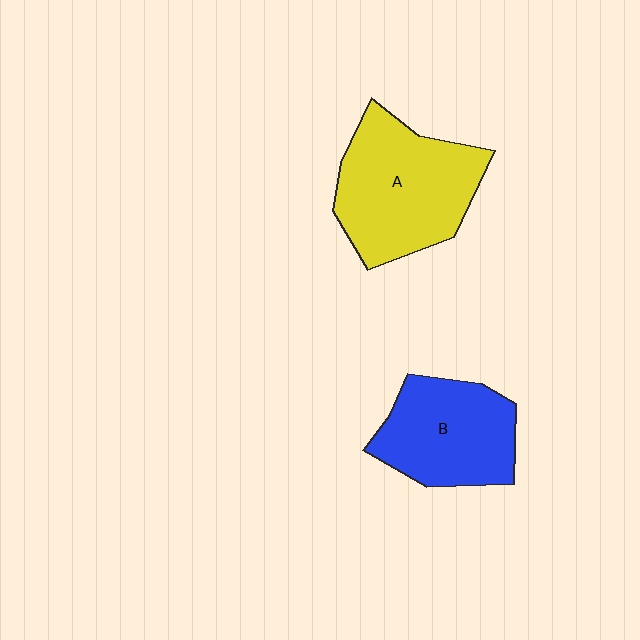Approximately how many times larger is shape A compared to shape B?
Approximately 1.3 times.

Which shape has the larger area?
Shape A (yellow).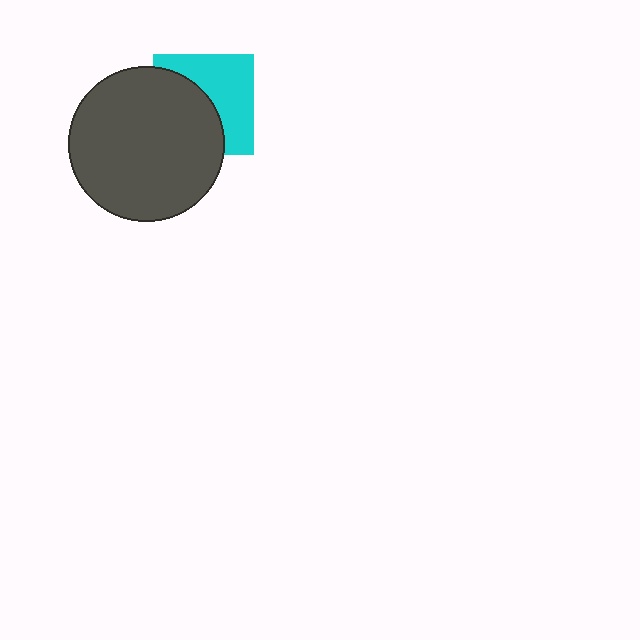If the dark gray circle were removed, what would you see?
You would see the complete cyan square.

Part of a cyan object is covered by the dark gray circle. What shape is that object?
It is a square.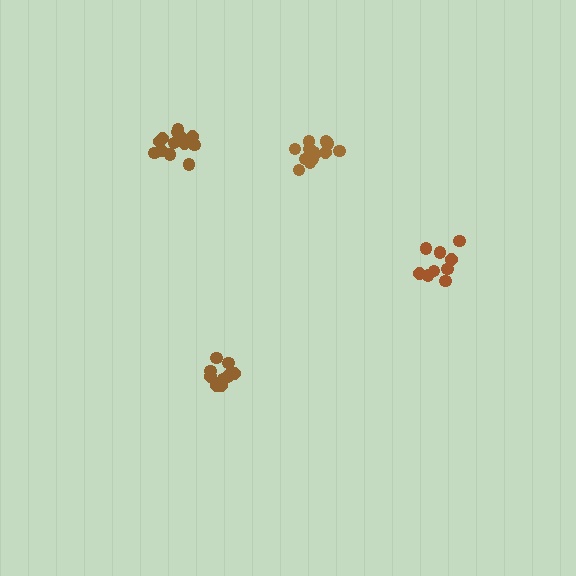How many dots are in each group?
Group 1: 13 dots, Group 2: 9 dots, Group 3: 11 dots, Group 4: 15 dots (48 total).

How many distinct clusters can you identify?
There are 4 distinct clusters.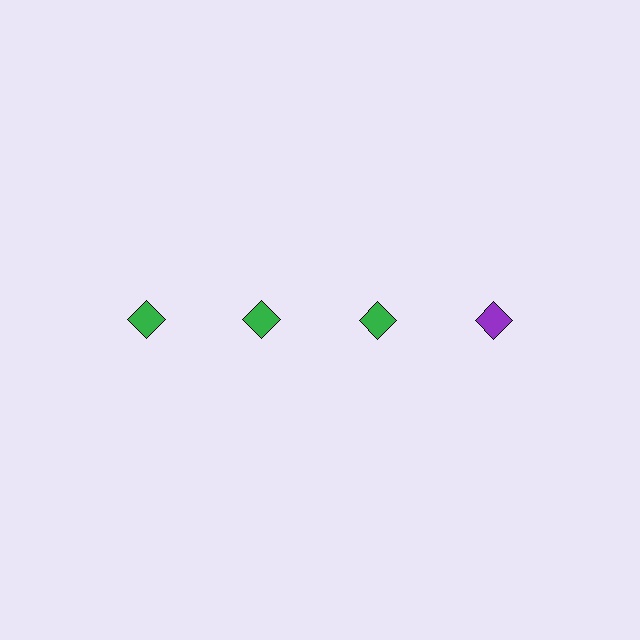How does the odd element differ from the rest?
It has a different color: purple instead of green.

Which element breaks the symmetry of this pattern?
The purple diamond in the top row, second from right column breaks the symmetry. All other shapes are green diamonds.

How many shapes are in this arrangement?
There are 4 shapes arranged in a grid pattern.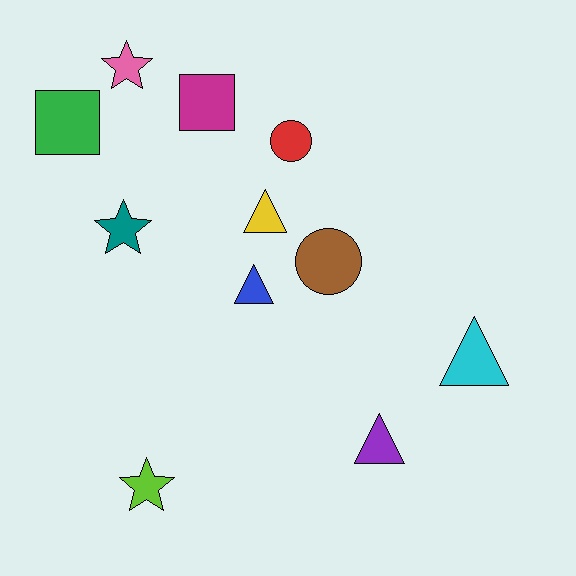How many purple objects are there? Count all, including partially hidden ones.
There is 1 purple object.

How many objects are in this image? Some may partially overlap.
There are 11 objects.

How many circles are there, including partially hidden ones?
There are 2 circles.